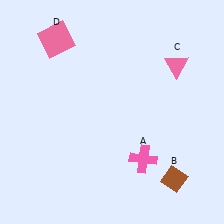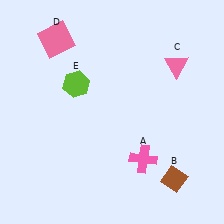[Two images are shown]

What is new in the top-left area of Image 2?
A lime hexagon (E) was added in the top-left area of Image 2.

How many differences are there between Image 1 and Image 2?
There is 1 difference between the two images.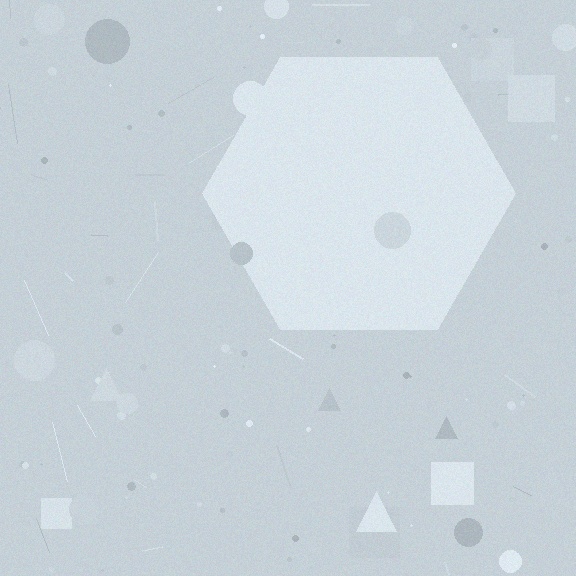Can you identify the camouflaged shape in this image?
The camouflaged shape is a hexagon.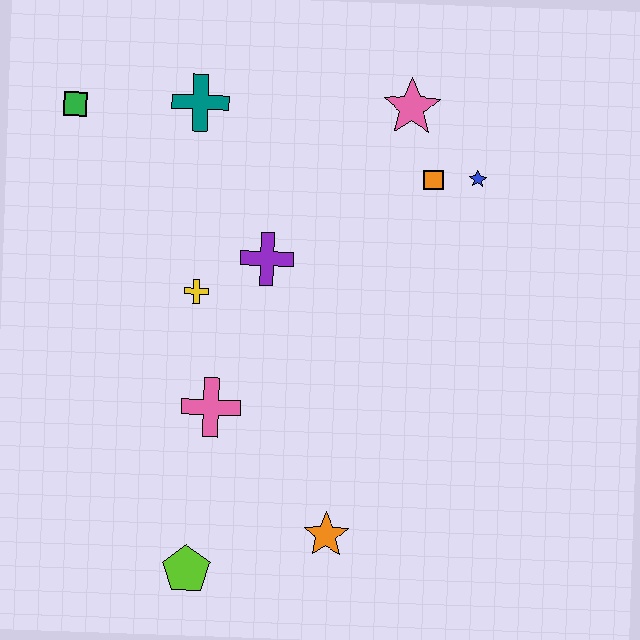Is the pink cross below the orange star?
No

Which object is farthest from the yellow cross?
The blue star is farthest from the yellow cross.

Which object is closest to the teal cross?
The green square is closest to the teal cross.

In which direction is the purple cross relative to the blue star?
The purple cross is to the left of the blue star.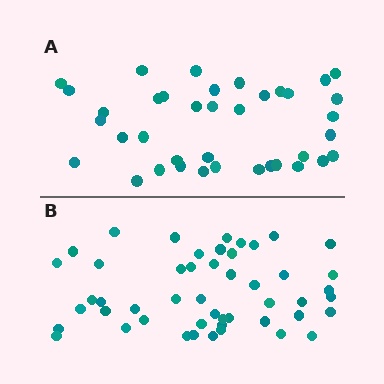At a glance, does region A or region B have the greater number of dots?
Region B (the bottom region) has more dots.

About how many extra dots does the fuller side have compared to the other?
Region B has roughly 12 or so more dots than region A.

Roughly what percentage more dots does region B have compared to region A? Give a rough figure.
About 30% more.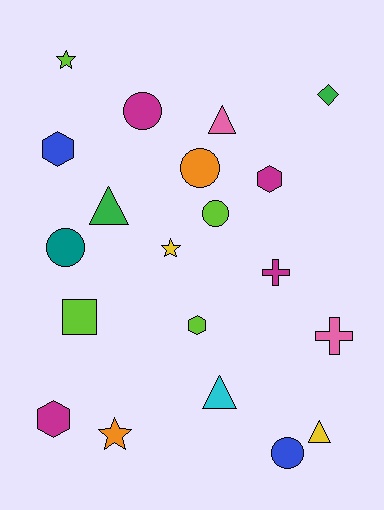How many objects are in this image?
There are 20 objects.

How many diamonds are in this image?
There is 1 diamond.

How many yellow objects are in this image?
There are 2 yellow objects.